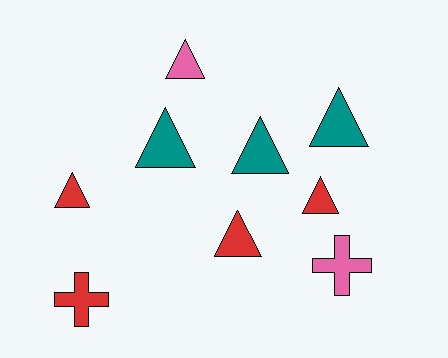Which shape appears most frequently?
Triangle, with 7 objects.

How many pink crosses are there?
There is 1 pink cross.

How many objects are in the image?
There are 9 objects.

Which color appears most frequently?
Red, with 4 objects.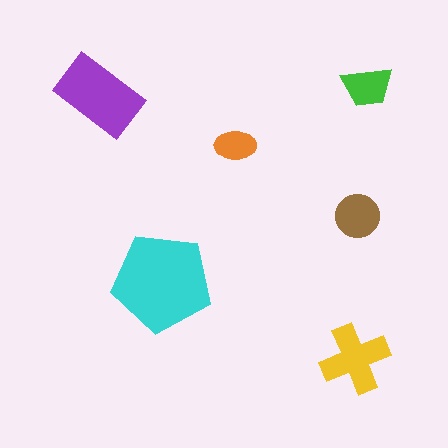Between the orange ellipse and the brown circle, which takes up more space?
The brown circle.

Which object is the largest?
The cyan pentagon.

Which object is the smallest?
The orange ellipse.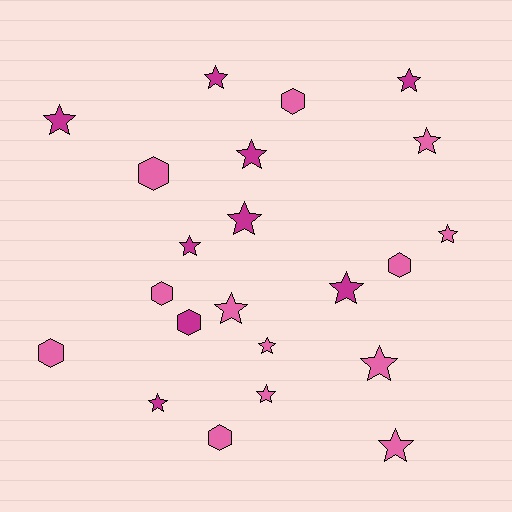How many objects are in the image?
There are 22 objects.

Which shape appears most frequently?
Star, with 15 objects.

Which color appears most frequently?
Pink, with 13 objects.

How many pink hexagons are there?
There are 6 pink hexagons.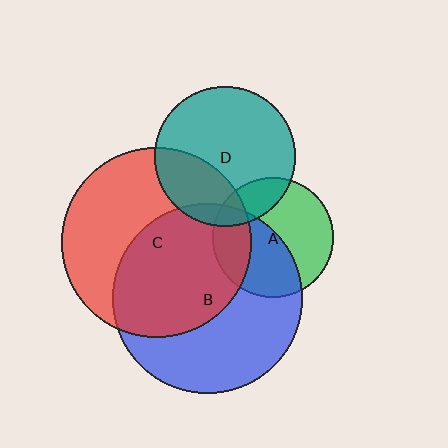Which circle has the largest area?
Circle C (red).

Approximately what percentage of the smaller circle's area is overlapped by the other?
Approximately 50%.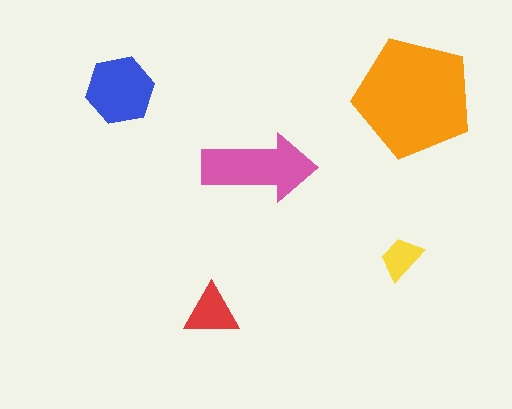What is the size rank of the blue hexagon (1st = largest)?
3rd.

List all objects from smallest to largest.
The yellow trapezoid, the red triangle, the blue hexagon, the pink arrow, the orange pentagon.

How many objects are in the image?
There are 5 objects in the image.